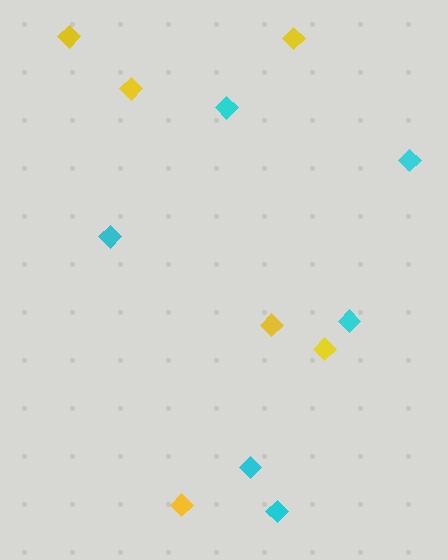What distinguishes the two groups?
There are 2 groups: one group of cyan diamonds (6) and one group of yellow diamonds (6).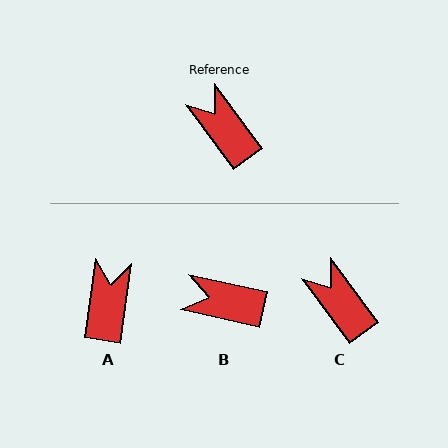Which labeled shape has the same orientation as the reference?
C.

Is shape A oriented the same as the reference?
No, it is off by about 44 degrees.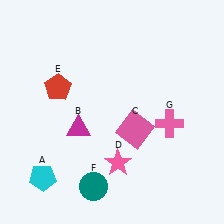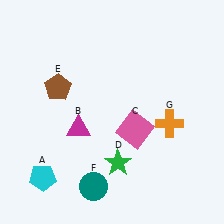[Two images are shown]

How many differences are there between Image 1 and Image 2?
There are 3 differences between the two images.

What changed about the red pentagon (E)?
In Image 1, E is red. In Image 2, it changed to brown.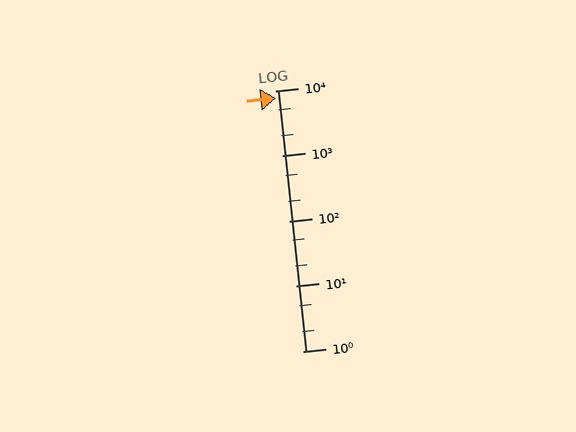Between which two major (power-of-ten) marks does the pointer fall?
The pointer is between 1000 and 10000.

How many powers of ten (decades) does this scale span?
The scale spans 4 decades, from 1 to 10000.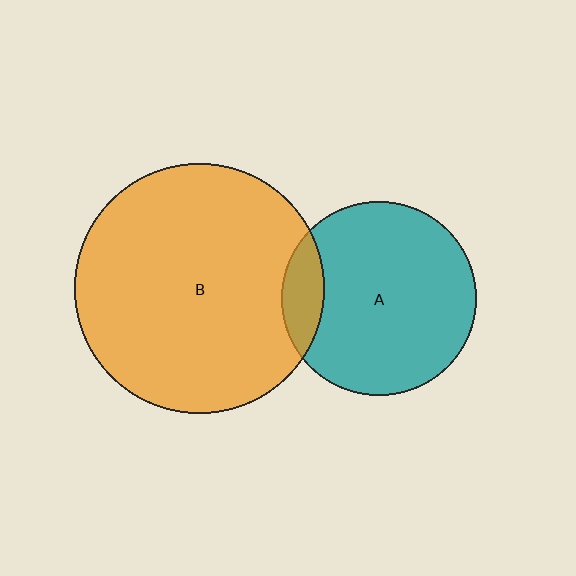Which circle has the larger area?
Circle B (orange).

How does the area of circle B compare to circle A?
Approximately 1.7 times.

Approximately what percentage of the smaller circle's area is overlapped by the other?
Approximately 15%.